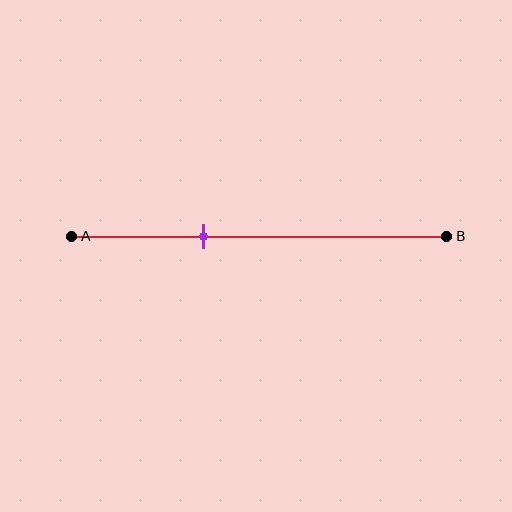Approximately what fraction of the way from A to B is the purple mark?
The purple mark is approximately 35% of the way from A to B.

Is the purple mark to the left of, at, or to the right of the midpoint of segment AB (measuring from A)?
The purple mark is to the left of the midpoint of segment AB.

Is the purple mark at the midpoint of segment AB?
No, the mark is at about 35% from A, not at the 50% midpoint.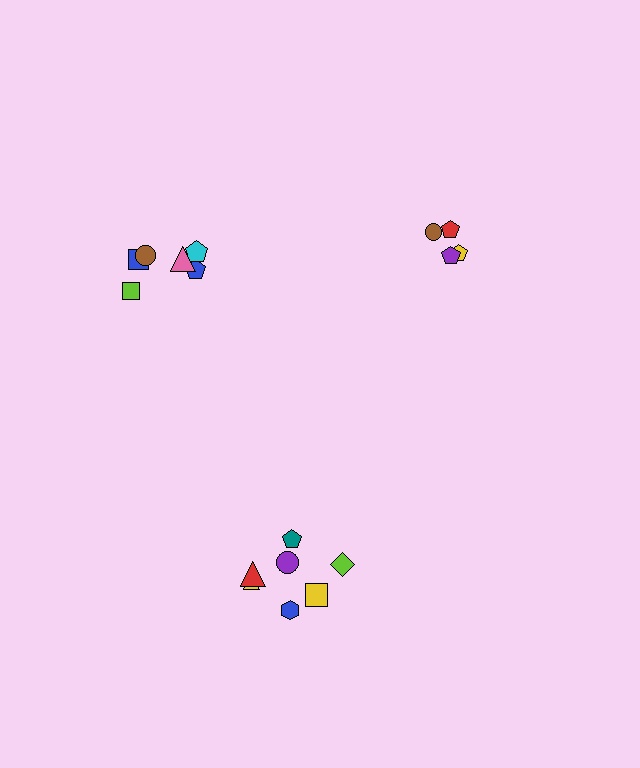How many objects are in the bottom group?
There are 7 objects.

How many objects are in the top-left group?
There are 6 objects.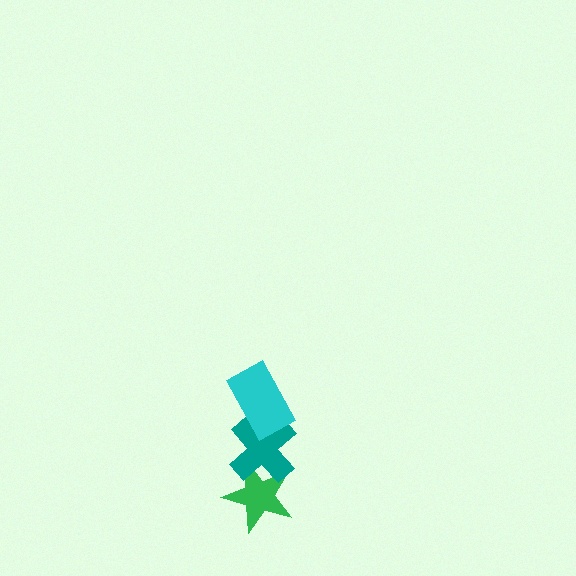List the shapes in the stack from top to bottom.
From top to bottom: the cyan rectangle, the teal cross, the green star.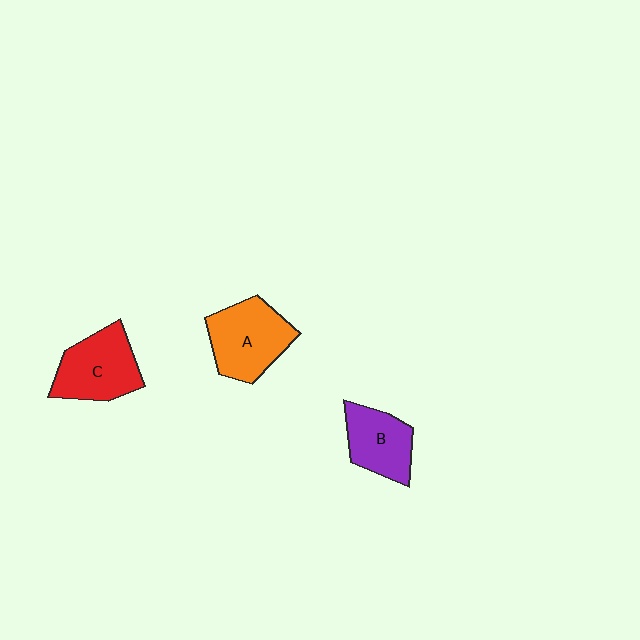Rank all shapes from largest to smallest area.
From largest to smallest: A (orange), C (red), B (purple).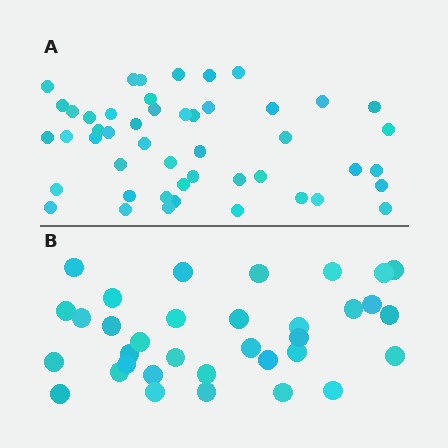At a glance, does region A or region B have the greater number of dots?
Region A (the top region) has more dots.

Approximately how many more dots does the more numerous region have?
Region A has approximately 15 more dots than region B.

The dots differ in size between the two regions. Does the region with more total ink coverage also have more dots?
No. Region B has more total ink coverage because its dots are larger, but region A actually contains more individual dots. Total area can be misleading — the number of items is what matters here.